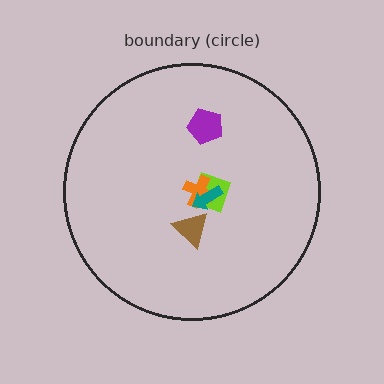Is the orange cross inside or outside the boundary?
Inside.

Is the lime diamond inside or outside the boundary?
Inside.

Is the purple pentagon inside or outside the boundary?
Inside.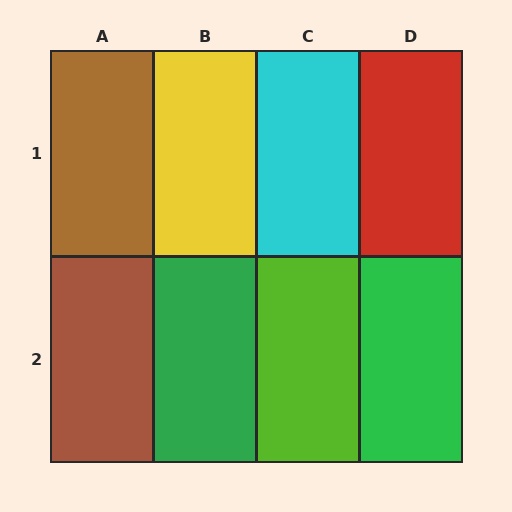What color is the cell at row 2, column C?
Lime.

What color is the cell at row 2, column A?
Brown.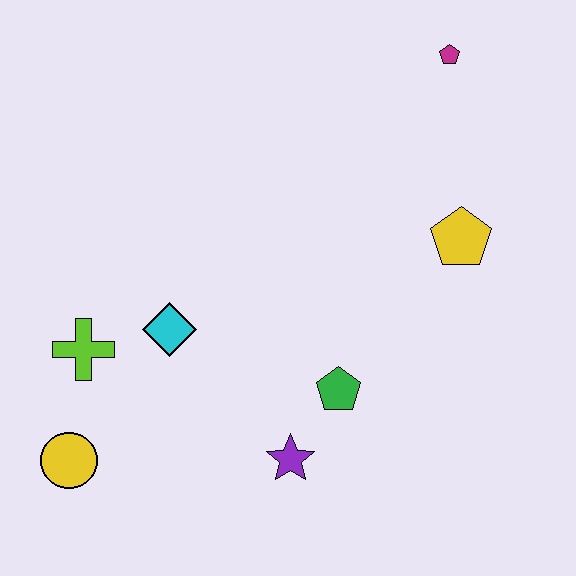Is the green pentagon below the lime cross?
Yes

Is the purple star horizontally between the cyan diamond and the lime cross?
No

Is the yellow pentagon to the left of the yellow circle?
No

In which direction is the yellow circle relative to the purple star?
The yellow circle is to the left of the purple star.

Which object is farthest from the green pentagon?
The magenta pentagon is farthest from the green pentagon.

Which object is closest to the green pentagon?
The purple star is closest to the green pentagon.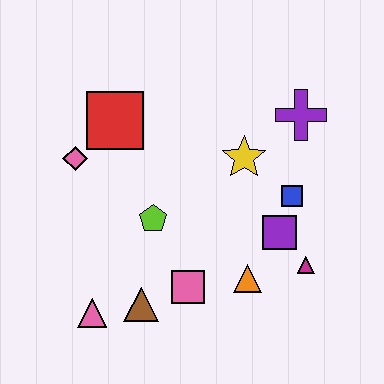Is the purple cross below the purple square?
No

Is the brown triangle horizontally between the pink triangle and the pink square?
Yes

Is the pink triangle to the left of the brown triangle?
Yes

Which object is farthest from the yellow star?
The pink triangle is farthest from the yellow star.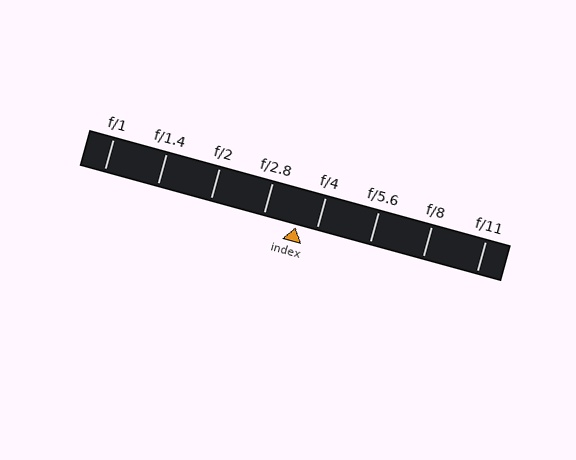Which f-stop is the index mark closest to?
The index mark is closest to f/4.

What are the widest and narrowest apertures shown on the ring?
The widest aperture shown is f/1 and the narrowest is f/11.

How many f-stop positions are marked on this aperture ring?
There are 8 f-stop positions marked.